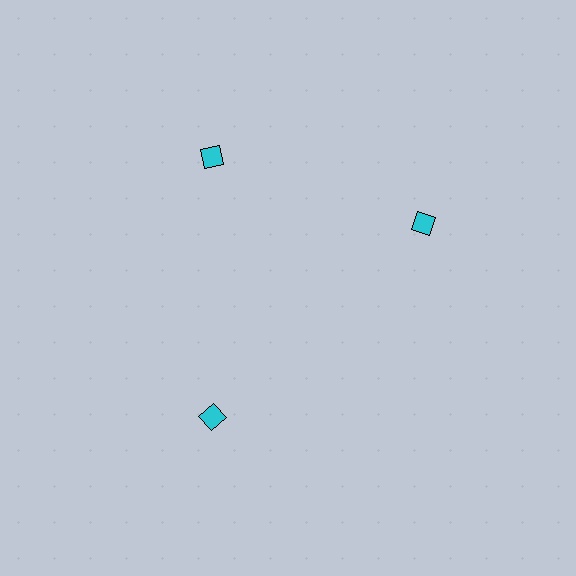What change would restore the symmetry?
The symmetry would be restored by rotating it back into even spacing with its neighbors so that all 3 diamonds sit at equal angles and equal distance from the center.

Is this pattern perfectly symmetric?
No. The 3 cyan diamonds are arranged in a ring, but one element near the 3 o'clock position is rotated out of alignment along the ring, breaking the 3-fold rotational symmetry.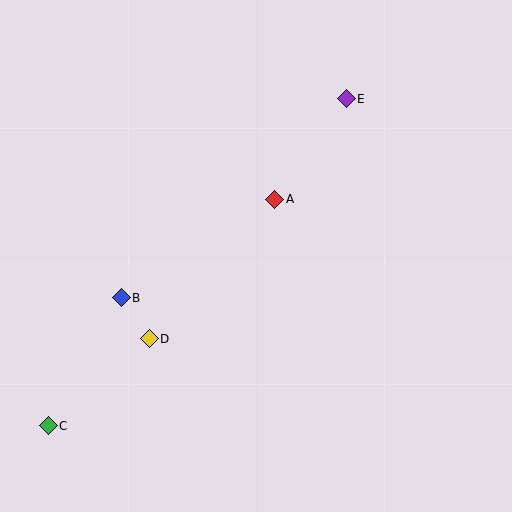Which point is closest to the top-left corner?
Point B is closest to the top-left corner.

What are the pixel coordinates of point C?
Point C is at (48, 426).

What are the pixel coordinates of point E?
Point E is at (346, 99).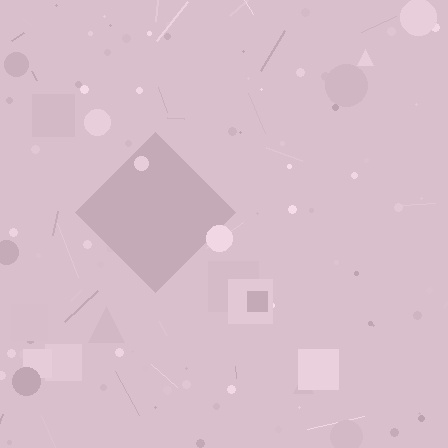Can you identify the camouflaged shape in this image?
The camouflaged shape is a diamond.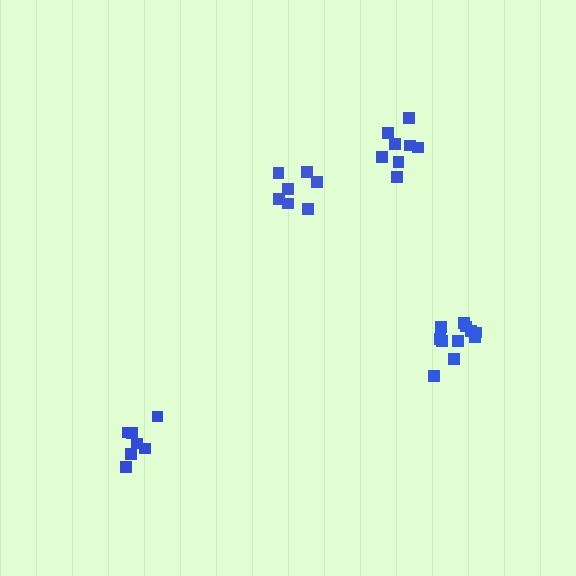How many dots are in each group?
Group 1: 7 dots, Group 2: 7 dots, Group 3: 11 dots, Group 4: 8 dots (33 total).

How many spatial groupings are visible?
There are 4 spatial groupings.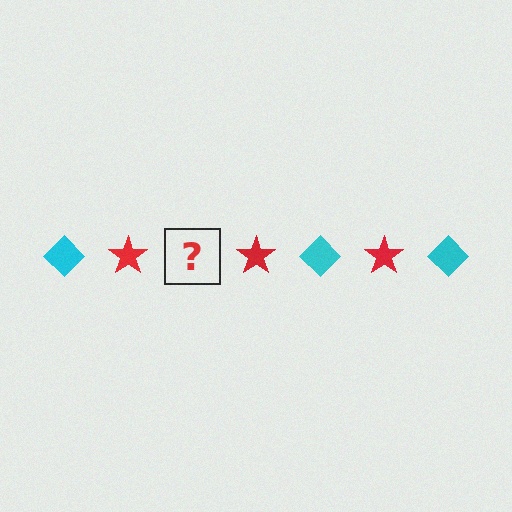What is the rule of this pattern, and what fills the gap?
The rule is that the pattern alternates between cyan diamond and red star. The gap should be filled with a cyan diamond.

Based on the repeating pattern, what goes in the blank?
The blank should be a cyan diamond.